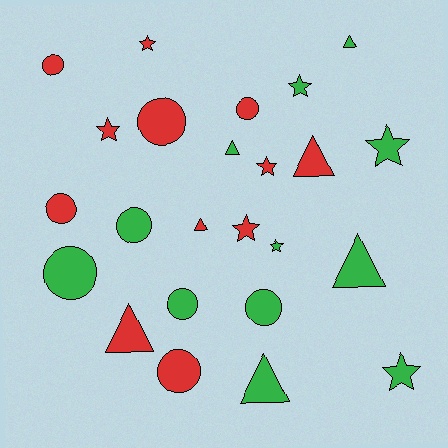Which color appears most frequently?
Red, with 12 objects.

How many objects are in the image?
There are 24 objects.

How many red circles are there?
There are 5 red circles.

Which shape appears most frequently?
Circle, with 9 objects.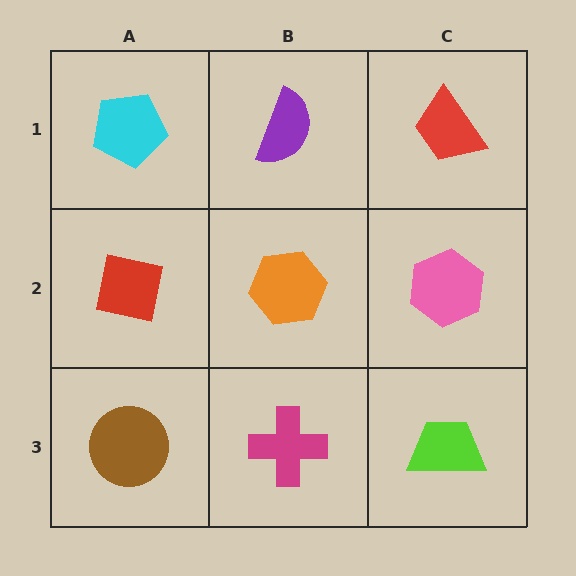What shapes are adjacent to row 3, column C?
A pink hexagon (row 2, column C), a magenta cross (row 3, column B).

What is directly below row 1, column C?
A pink hexagon.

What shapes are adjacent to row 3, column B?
An orange hexagon (row 2, column B), a brown circle (row 3, column A), a lime trapezoid (row 3, column C).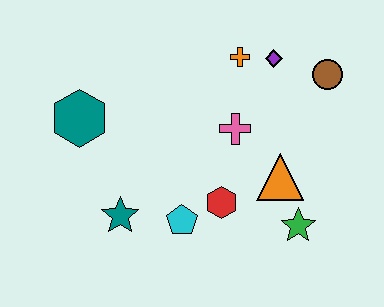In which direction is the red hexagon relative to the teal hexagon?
The red hexagon is to the right of the teal hexagon.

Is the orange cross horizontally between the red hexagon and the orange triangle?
Yes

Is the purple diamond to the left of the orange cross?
No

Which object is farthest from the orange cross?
The teal star is farthest from the orange cross.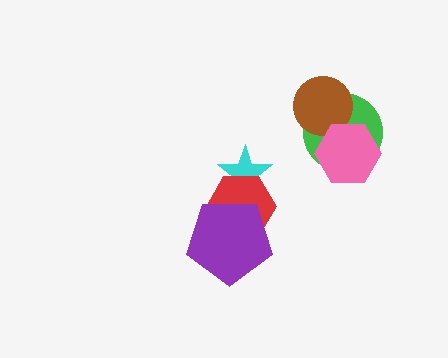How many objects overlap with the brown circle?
2 objects overlap with the brown circle.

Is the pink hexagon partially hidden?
No, no other shape covers it.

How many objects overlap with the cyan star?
1 object overlaps with the cyan star.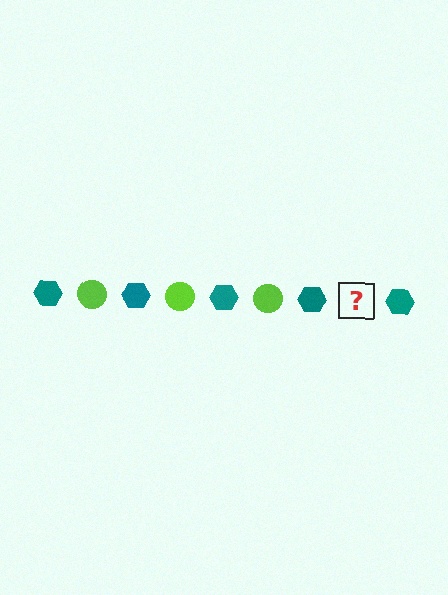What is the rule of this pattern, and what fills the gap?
The rule is that the pattern alternates between teal hexagon and lime circle. The gap should be filled with a lime circle.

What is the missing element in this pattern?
The missing element is a lime circle.